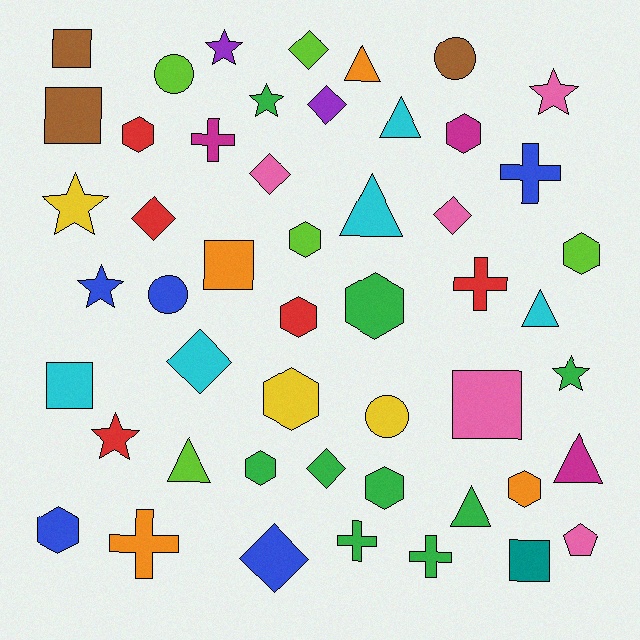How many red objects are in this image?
There are 5 red objects.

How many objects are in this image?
There are 50 objects.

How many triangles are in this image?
There are 7 triangles.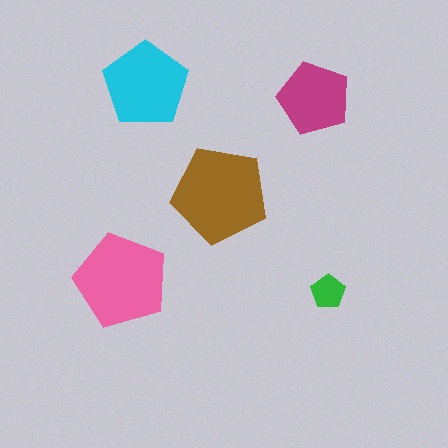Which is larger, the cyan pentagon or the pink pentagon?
The pink one.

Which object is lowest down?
The green pentagon is bottommost.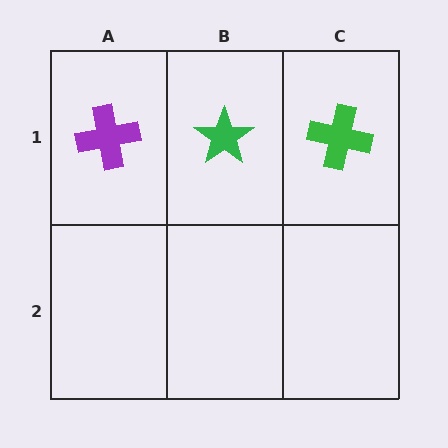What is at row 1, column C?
A green cross.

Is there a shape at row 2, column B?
No, that cell is empty.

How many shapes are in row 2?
0 shapes.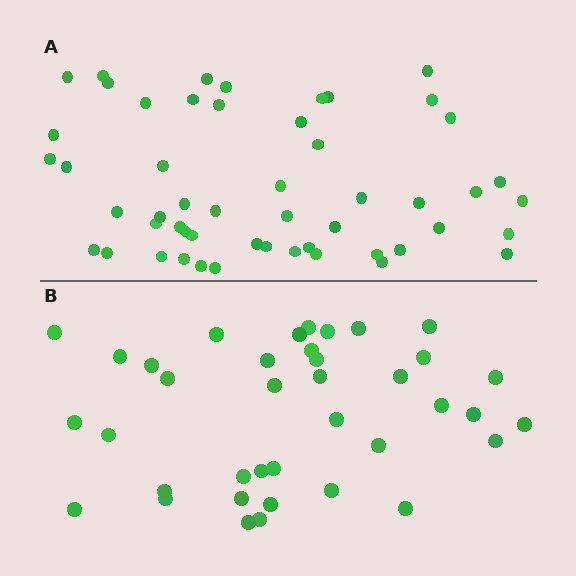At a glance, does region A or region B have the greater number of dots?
Region A (the top region) has more dots.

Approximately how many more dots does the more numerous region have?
Region A has approximately 15 more dots than region B.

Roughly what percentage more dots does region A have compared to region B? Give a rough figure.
About 35% more.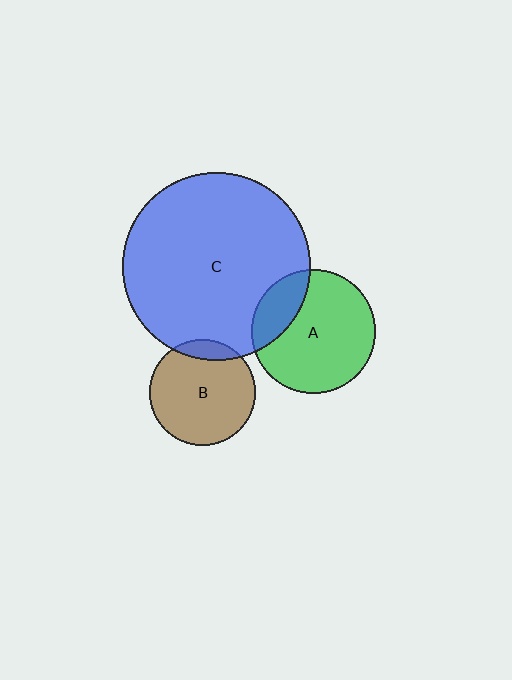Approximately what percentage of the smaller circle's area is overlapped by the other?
Approximately 10%.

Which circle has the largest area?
Circle C (blue).